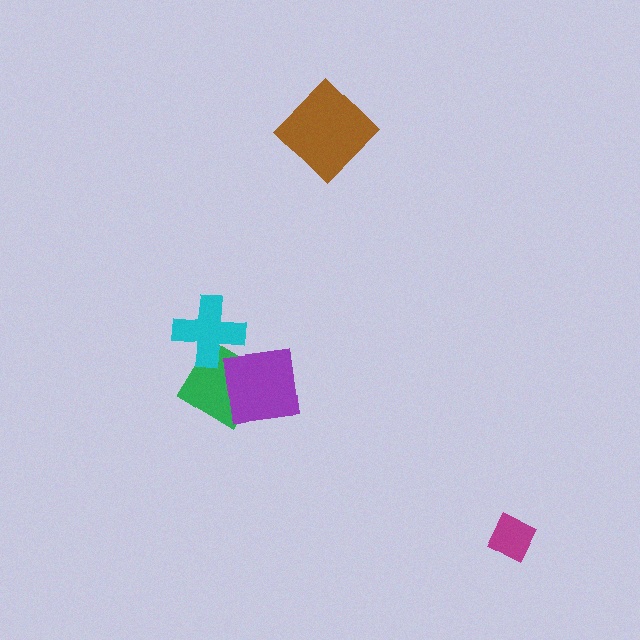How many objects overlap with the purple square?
1 object overlaps with the purple square.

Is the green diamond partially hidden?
Yes, it is partially covered by another shape.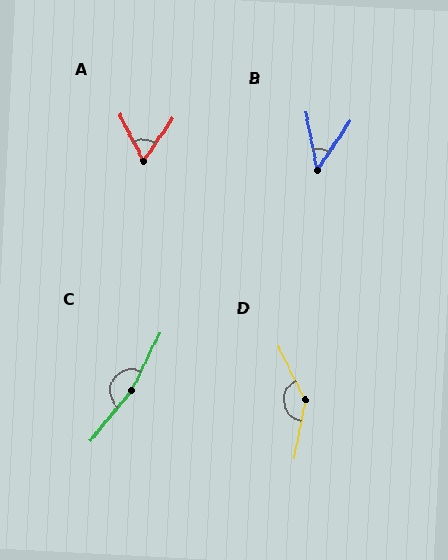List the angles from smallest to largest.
B (46°), A (62°), D (142°), C (167°).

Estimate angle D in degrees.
Approximately 142 degrees.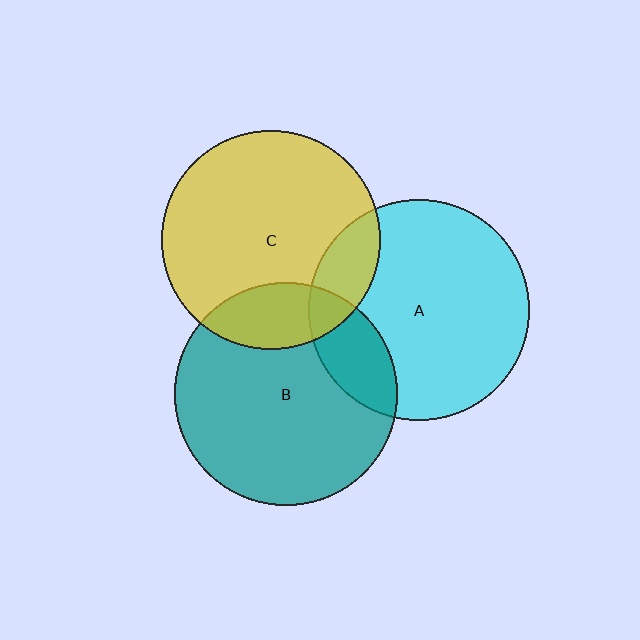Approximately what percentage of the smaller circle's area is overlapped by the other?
Approximately 20%.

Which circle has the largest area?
Circle B (teal).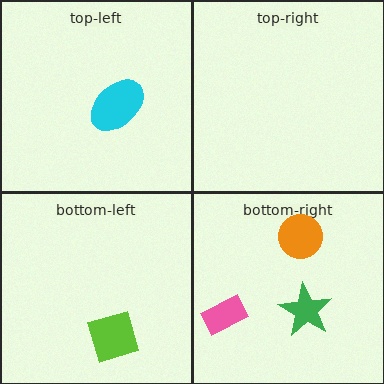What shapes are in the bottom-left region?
The lime diamond.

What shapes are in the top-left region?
The cyan ellipse.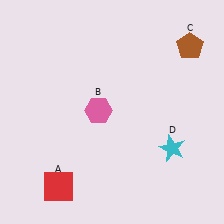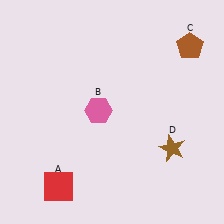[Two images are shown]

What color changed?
The star (D) changed from cyan in Image 1 to brown in Image 2.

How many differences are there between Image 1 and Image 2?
There is 1 difference between the two images.